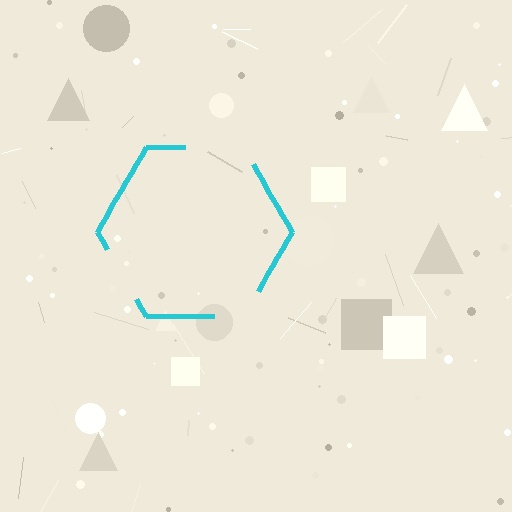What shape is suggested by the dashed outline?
The dashed outline suggests a hexagon.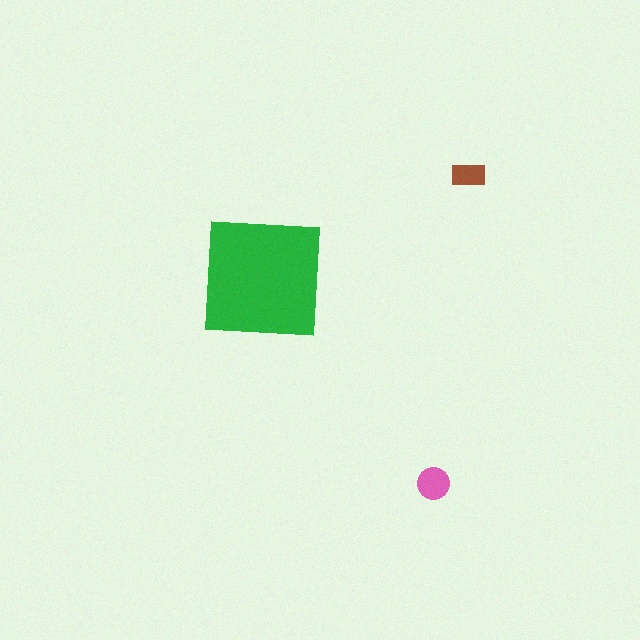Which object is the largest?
The green square.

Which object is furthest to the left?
The green square is leftmost.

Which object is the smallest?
The brown rectangle.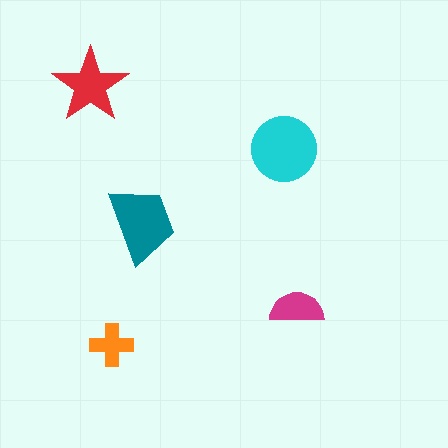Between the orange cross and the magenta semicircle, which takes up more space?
The magenta semicircle.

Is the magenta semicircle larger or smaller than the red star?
Smaller.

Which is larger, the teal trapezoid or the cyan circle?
The cyan circle.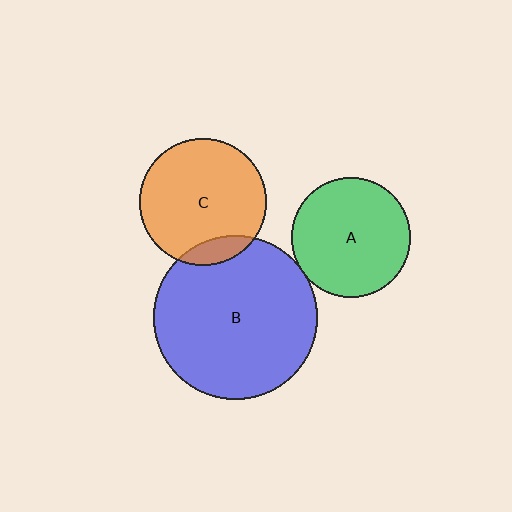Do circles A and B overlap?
Yes.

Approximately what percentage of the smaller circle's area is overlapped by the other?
Approximately 5%.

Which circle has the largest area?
Circle B (blue).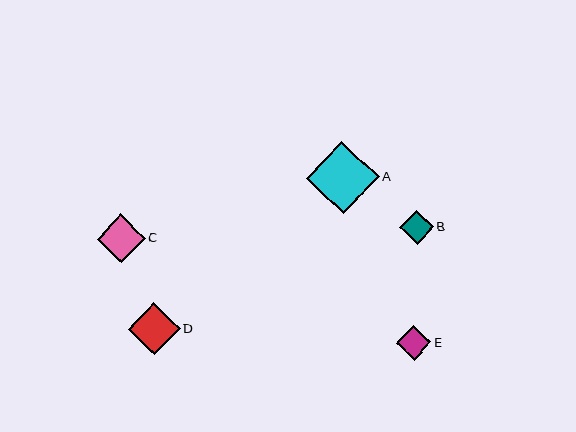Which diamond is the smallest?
Diamond B is the smallest with a size of approximately 34 pixels.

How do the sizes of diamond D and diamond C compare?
Diamond D and diamond C are approximately the same size.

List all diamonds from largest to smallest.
From largest to smallest: A, D, C, E, B.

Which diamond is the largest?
Diamond A is the largest with a size of approximately 73 pixels.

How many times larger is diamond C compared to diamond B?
Diamond C is approximately 1.4 times the size of diamond B.